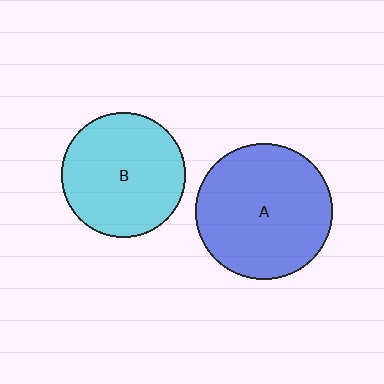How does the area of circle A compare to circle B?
Approximately 1.2 times.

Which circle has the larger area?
Circle A (blue).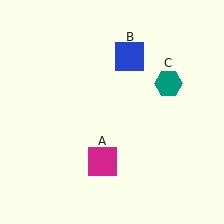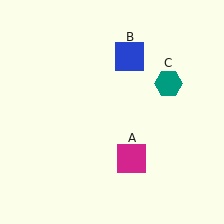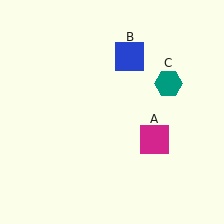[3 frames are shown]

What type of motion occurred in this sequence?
The magenta square (object A) rotated counterclockwise around the center of the scene.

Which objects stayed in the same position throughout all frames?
Blue square (object B) and teal hexagon (object C) remained stationary.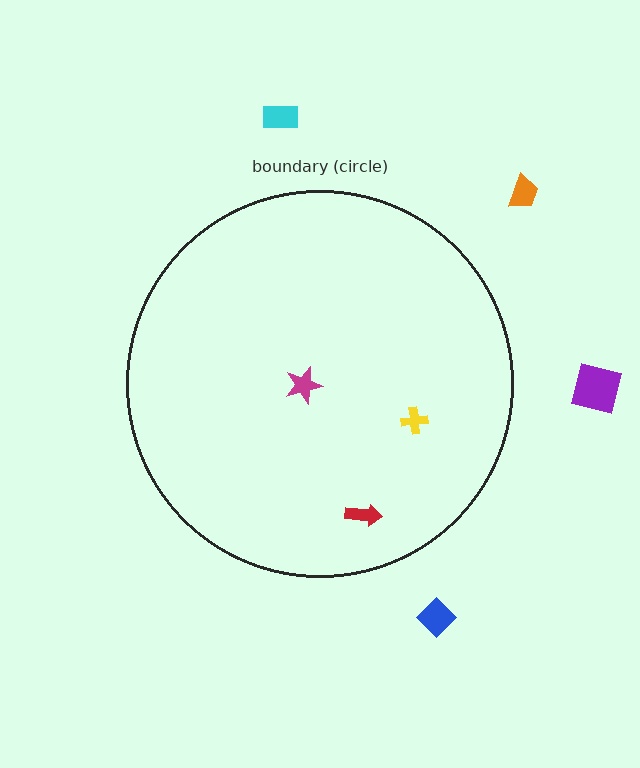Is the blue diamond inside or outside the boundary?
Outside.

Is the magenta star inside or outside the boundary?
Inside.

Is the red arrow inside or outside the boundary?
Inside.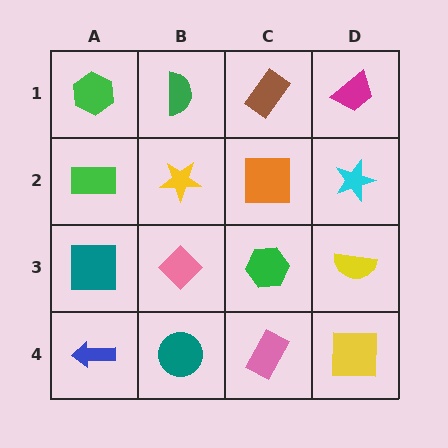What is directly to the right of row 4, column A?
A teal circle.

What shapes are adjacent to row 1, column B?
A yellow star (row 2, column B), a green hexagon (row 1, column A), a brown rectangle (row 1, column C).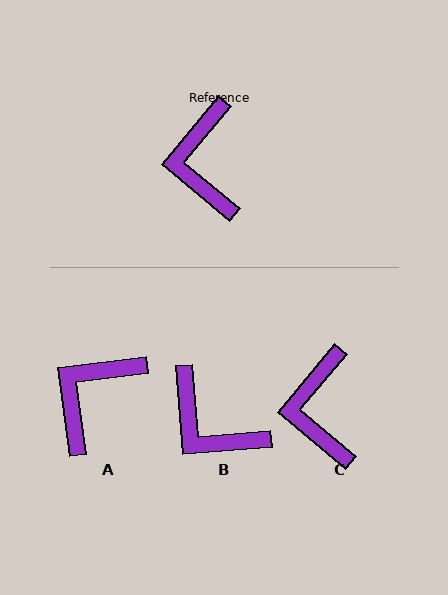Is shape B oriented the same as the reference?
No, it is off by about 44 degrees.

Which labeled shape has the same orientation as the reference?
C.